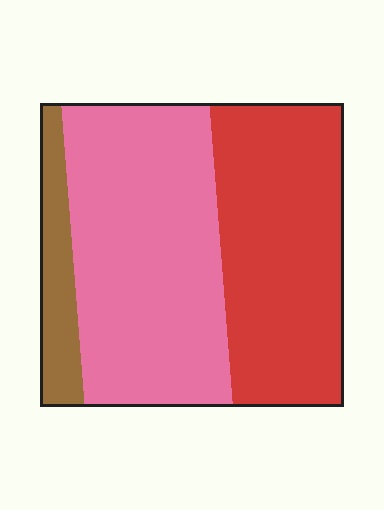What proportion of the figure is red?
Red takes up about two fifths (2/5) of the figure.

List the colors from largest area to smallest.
From largest to smallest: pink, red, brown.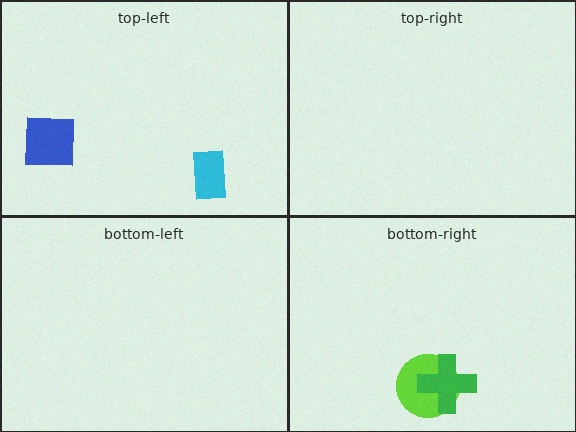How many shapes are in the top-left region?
2.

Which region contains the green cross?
The bottom-right region.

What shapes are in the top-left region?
The cyan rectangle, the blue square.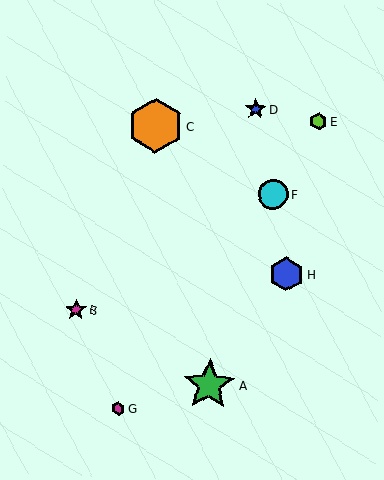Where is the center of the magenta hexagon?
The center of the magenta hexagon is at (118, 409).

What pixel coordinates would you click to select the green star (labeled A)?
Click at (209, 385) to select the green star A.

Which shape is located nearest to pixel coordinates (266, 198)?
The cyan circle (labeled F) at (273, 194) is nearest to that location.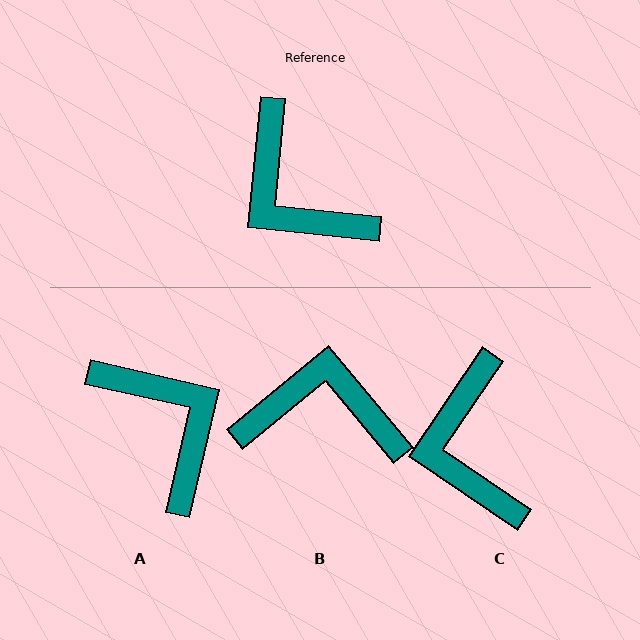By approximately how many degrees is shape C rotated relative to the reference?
Approximately 29 degrees clockwise.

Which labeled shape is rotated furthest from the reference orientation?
A, about 173 degrees away.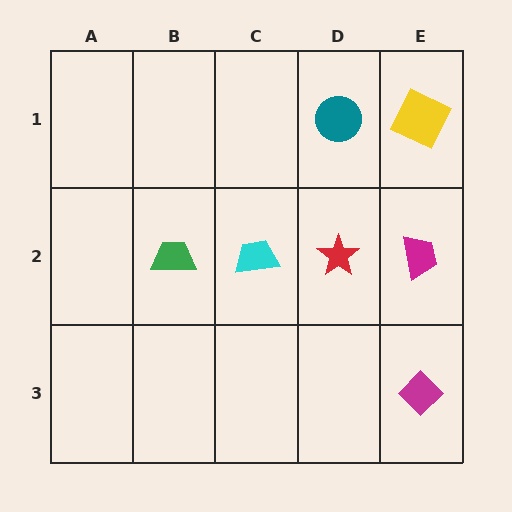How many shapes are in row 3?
1 shape.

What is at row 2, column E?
A magenta trapezoid.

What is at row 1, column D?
A teal circle.